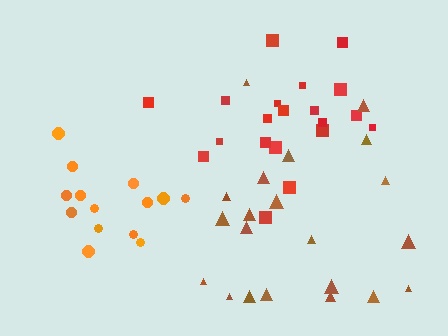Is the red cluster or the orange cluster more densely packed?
Orange.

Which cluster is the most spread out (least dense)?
Brown.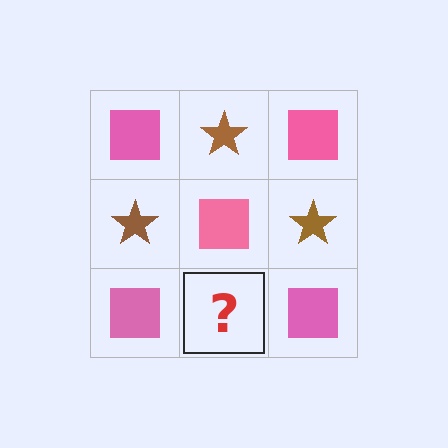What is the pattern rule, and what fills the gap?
The rule is that it alternates pink square and brown star in a checkerboard pattern. The gap should be filled with a brown star.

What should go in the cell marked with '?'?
The missing cell should contain a brown star.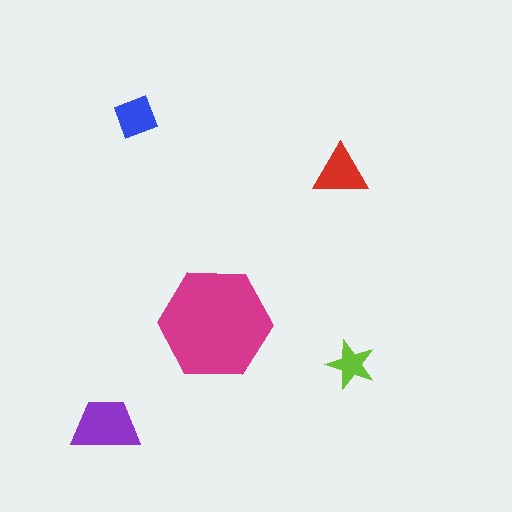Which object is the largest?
The magenta hexagon.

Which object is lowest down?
The purple trapezoid is bottommost.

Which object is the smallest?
The lime star.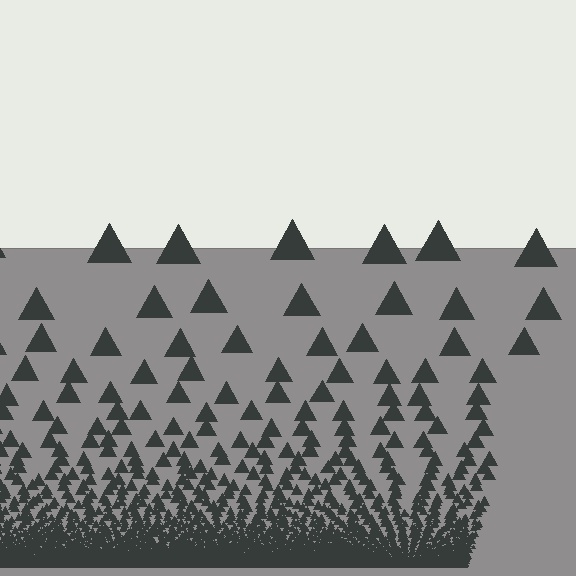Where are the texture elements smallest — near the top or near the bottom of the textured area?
Near the bottom.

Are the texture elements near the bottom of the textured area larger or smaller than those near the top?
Smaller. The gradient is inverted — elements near the bottom are smaller and denser.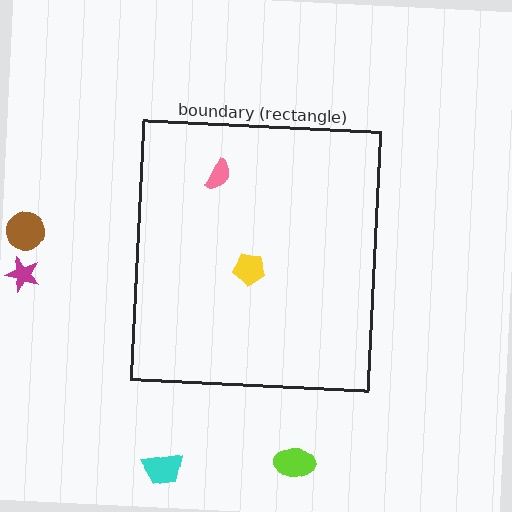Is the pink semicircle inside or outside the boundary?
Inside.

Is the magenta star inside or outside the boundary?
Outside.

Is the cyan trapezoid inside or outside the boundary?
Outside.